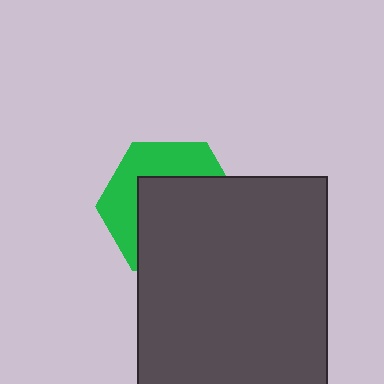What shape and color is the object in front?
The object in front is a dark gray rectangle.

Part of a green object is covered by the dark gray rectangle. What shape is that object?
It is a hexagon.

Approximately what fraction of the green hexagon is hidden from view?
Roughly 60% of the green hexagon is hidden behind the dark gray rectangle.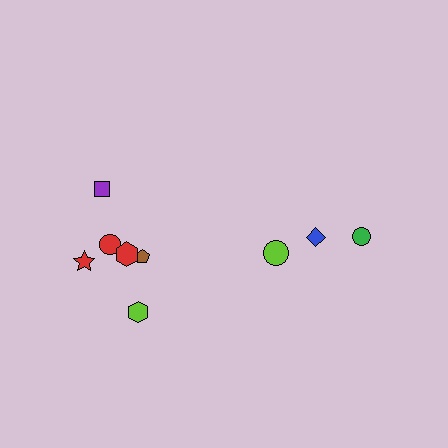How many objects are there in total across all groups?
There are 9 objects.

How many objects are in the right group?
There are 3 objects.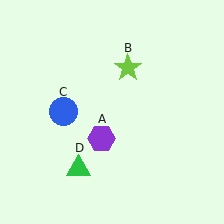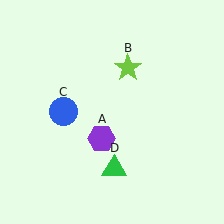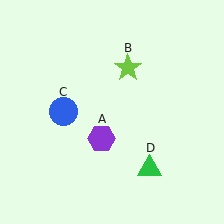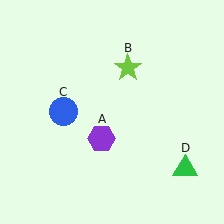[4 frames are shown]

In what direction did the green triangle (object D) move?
The green triangle (object D) moved right.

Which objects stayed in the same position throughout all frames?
Purple hexagon (object A) and lime star (object B) and blue circle (object C) remained stationary.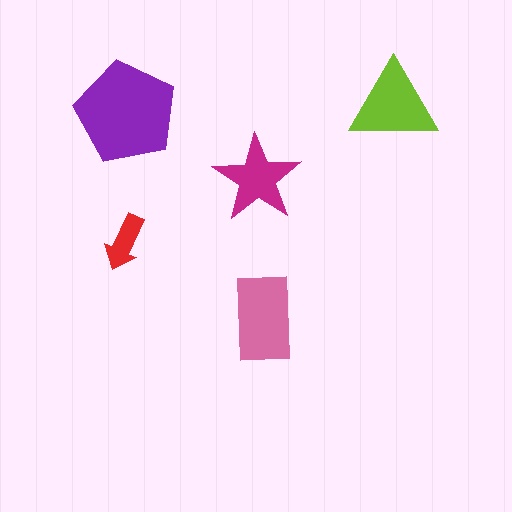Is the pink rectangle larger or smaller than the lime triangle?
Larger.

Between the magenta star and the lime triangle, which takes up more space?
The lime triangle.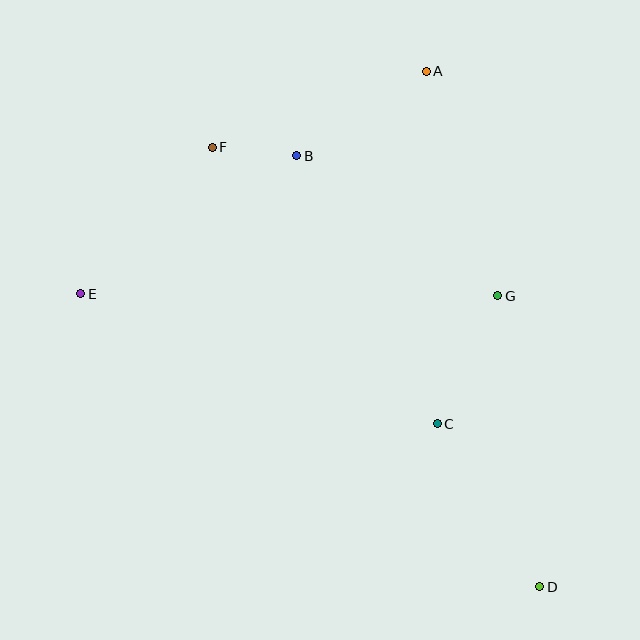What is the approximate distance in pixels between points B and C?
The distance between B and C is approximately 303 pixels.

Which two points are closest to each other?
Points B and F are closest to each other.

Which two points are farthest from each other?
Points D and F are farthest from each other.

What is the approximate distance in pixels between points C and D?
The distance between C and D is approximately 192 pixels.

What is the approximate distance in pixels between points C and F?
The distance between C and F is approximately 356 pixels.